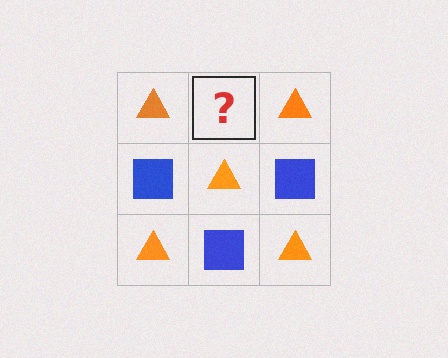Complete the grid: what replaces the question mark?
The question mark should be replaced with a blue square.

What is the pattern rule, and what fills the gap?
The rule is that it alternates orange triangle and blue square in a checkerboard pattern. The gap should be filled with a blue square.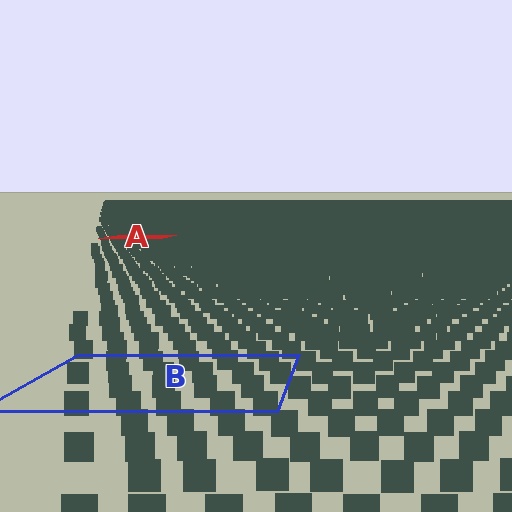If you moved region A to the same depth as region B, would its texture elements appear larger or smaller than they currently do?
They would appear larger. At a closer depth, the same texture elements are projected at a bigger on-screen size.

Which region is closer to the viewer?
Region B is closer. The texture elements there are larger and more spread out.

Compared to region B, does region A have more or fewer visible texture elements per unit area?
Region A has more texture elements per unit area — they are packed more densely because it is farther away.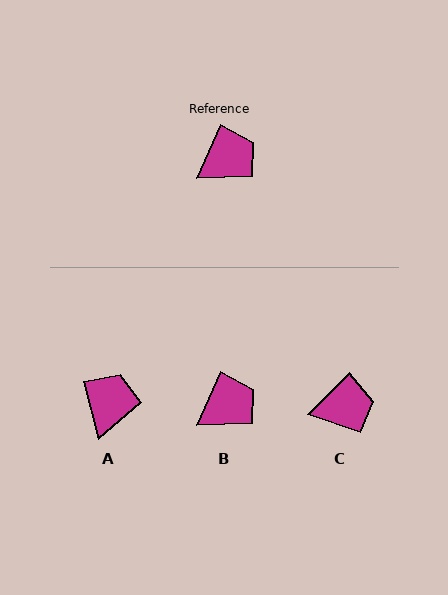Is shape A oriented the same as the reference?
No, it is off by about 39 degrees.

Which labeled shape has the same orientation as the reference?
B.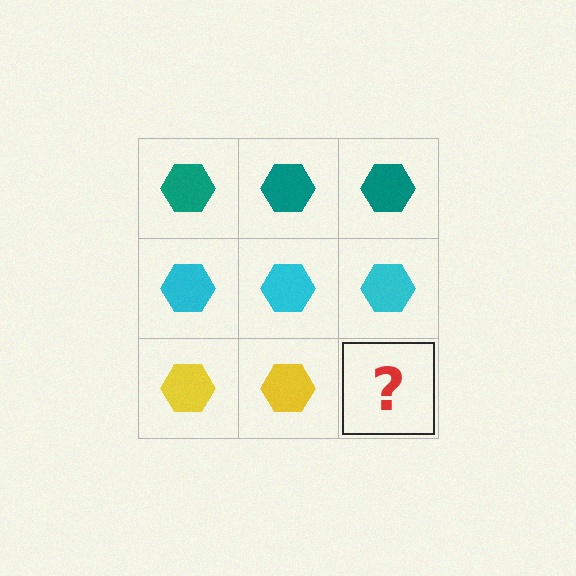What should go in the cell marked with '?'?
The missing cell should contain a yellow hexagon.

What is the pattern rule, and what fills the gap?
The rule is that each row has a consistent color. The gap should be filled with a yellow hexagon.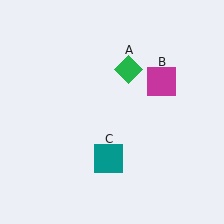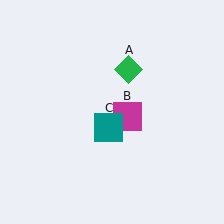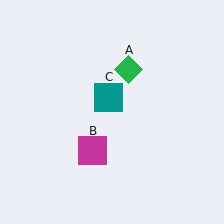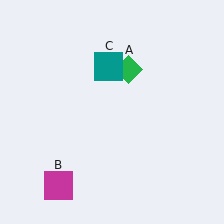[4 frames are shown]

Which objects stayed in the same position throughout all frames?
Green diamond (object A) remained stationary.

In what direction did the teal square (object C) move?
The teal square (object C) moved up.